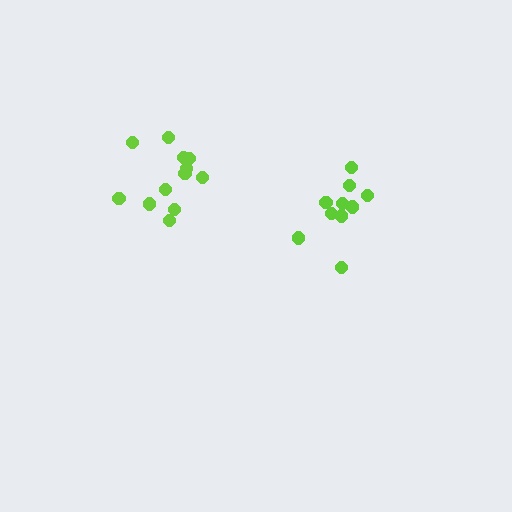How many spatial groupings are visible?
There are 2 spatial groupings.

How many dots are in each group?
Group 1: 12 dots, Group 2: 10 dots (22 total).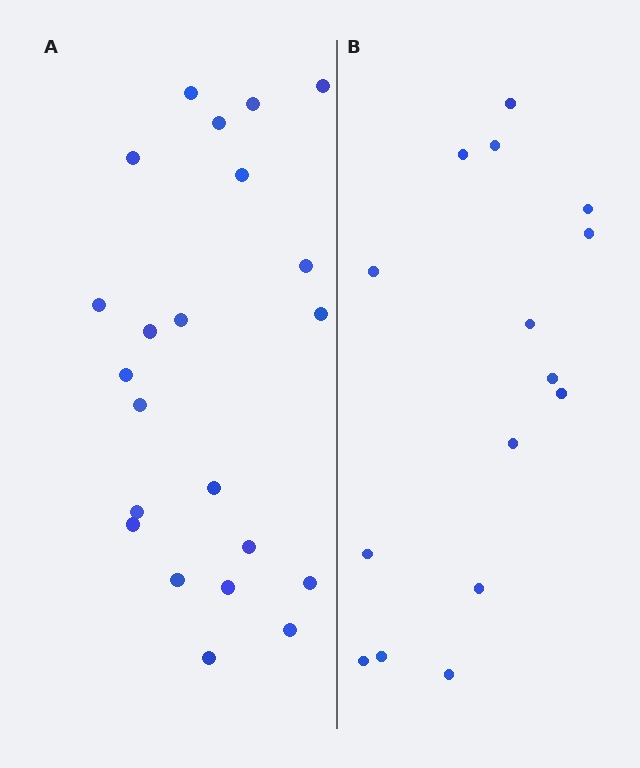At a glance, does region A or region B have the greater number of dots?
Region A (the left region) has more dots.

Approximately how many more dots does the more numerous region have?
Region A has roughly 8 or so more dots than region B.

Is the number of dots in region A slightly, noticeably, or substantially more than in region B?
Region A has substantially more. The ratio is roughly 1.5 to 1.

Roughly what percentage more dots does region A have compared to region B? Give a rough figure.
About 45% more.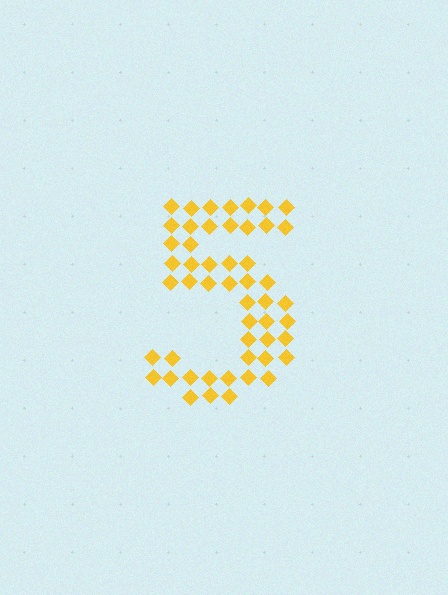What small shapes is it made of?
It is made of small diamonds.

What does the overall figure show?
The overall figure shows the digit 5.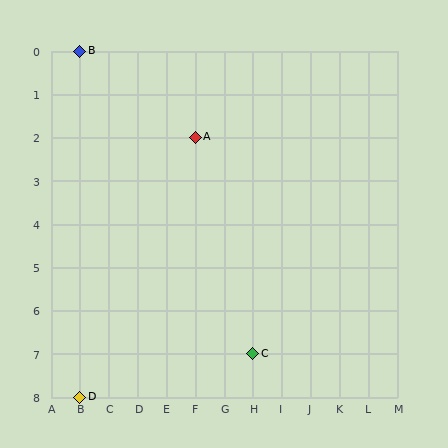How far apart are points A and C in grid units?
Points A and C are 2 columns and 5 rows apart (about 5.4 grid units diagonally).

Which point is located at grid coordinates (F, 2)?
Point A is at (F, 2).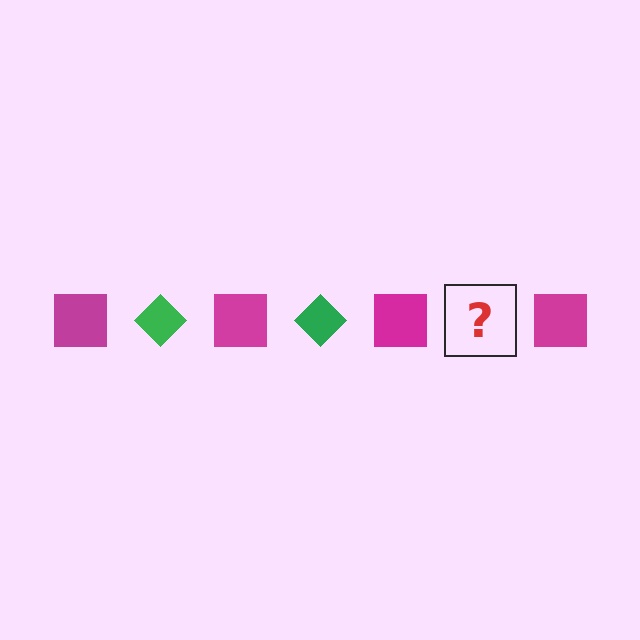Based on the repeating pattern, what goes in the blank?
The blank should be a green diamond.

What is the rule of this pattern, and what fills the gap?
The rule is that the pattern alternates between magenta square and green diamond. The gap should be filled with a green diamond.